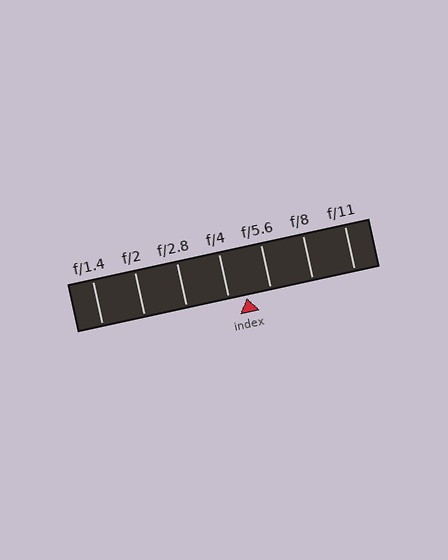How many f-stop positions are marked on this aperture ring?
There are 7 f-stop positions marked.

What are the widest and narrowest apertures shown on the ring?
The widest aperture shown is f/1.4 and the narrowest is f/11.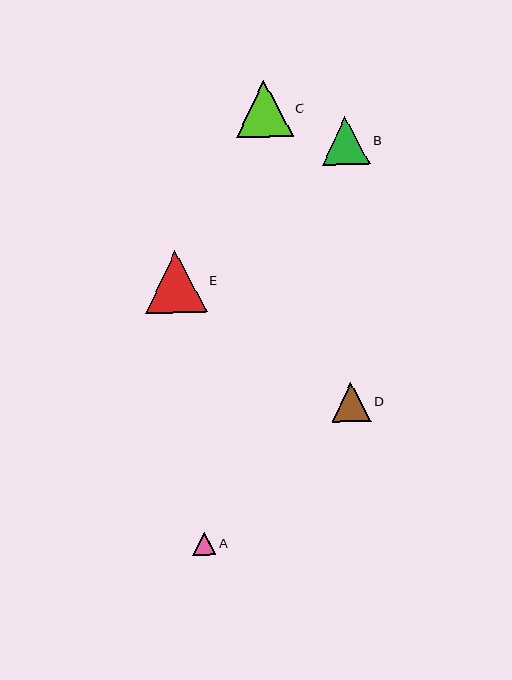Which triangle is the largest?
Triangle E is the largest with a size of approximately 62 pixels.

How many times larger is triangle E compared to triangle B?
Triangle E is approximately 1.3 times the size of triangle B.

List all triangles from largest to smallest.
From largest to smallest: E, C, B, D, A.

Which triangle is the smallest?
Triangle A is the smallest with a size of approximately 23 pixels.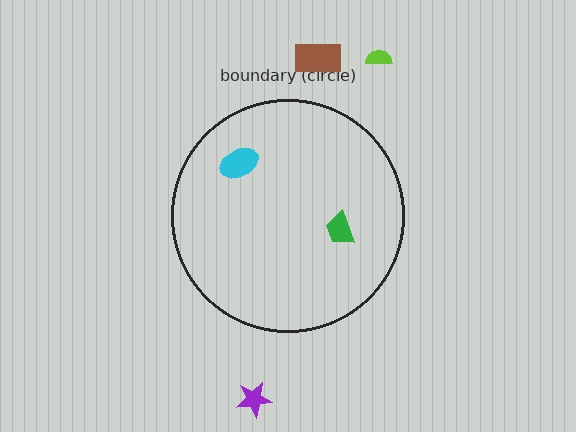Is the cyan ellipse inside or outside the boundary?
Inside.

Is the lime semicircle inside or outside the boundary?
Outside.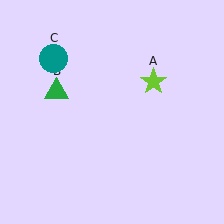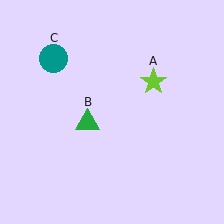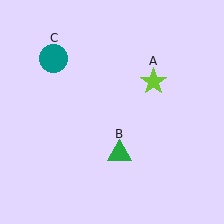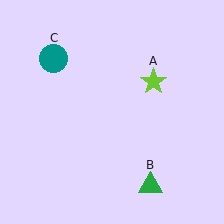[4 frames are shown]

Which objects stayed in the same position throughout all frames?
Lime star (object A) and teal circle (object C) remained stationary.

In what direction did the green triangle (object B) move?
The green triangle (object B) moved down and to the right.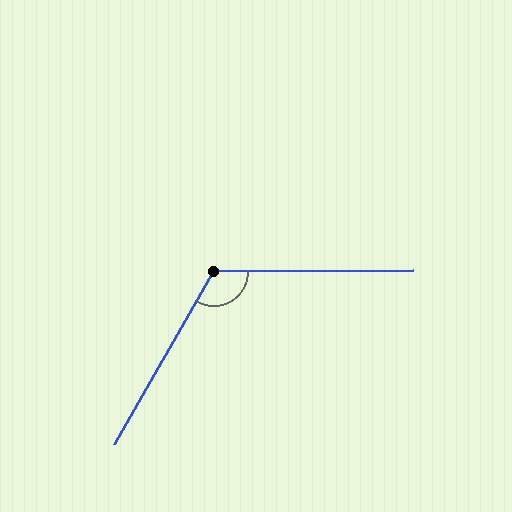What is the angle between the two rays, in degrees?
Approximately 120 degrees.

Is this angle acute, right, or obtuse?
It is obtuse.